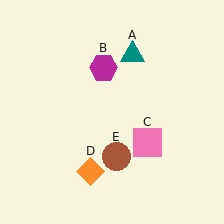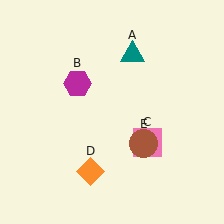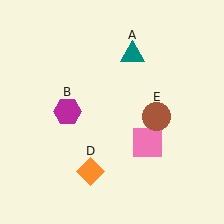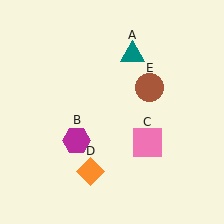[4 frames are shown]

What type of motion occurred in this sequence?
The magenta hexagon (object B), brown circle (object E) rotated counterclockwise around the center of the scene.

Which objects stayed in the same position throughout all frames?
Teal triangle (object A) and pink square (object C) and orange diamond (object D) remained stationary.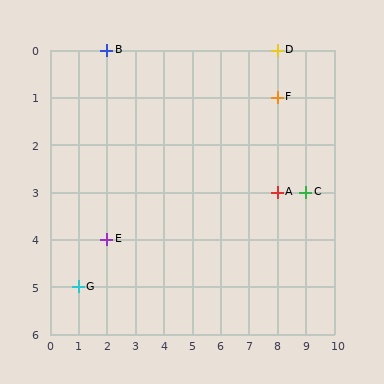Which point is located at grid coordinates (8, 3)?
Point A is at (8, 3).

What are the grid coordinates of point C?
Point C is at grid coordinates (9, 3).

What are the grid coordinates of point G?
Point G is at grid coordinates (1, 5).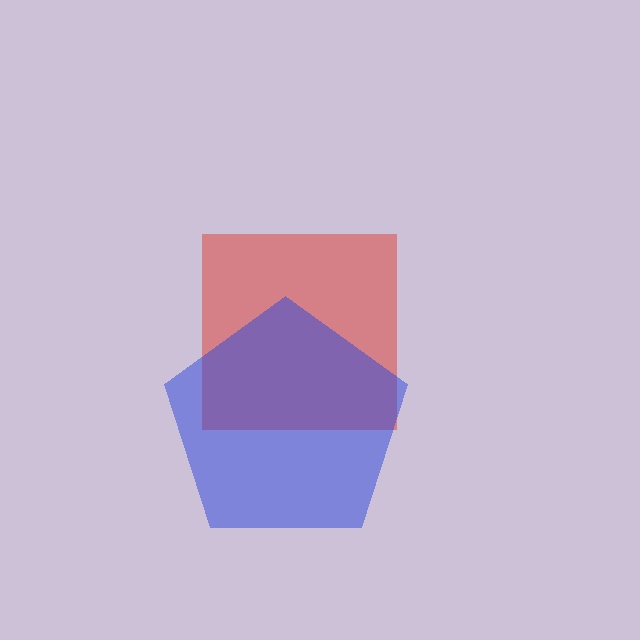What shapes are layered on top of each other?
The layered shapes are: a red square, a blue pentagon.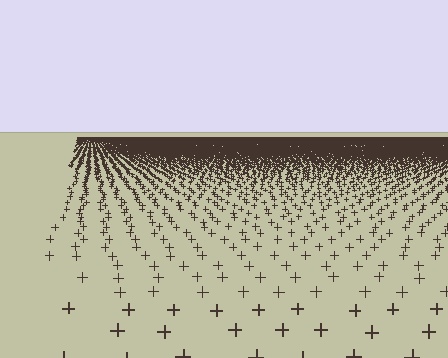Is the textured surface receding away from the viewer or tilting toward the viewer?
The surface is receding away from the viewer. Texture elements get smaller and denser toward the top.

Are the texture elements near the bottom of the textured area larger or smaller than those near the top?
Larger. Near the bottom, elements are closer to the viewer and appear at a bigger on-screen size.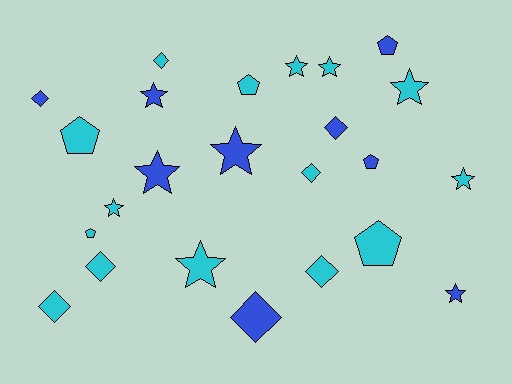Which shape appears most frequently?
Star, with 10 objects.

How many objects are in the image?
There are 24 objects.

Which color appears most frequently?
Cyan, with 15 objects.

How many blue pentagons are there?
There are 2 blue pentagons.